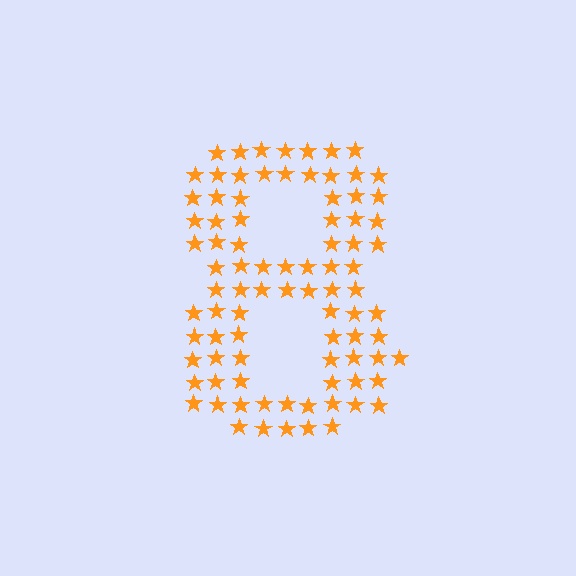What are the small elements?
The small elements are stars.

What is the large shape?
The large shape is the digit 8.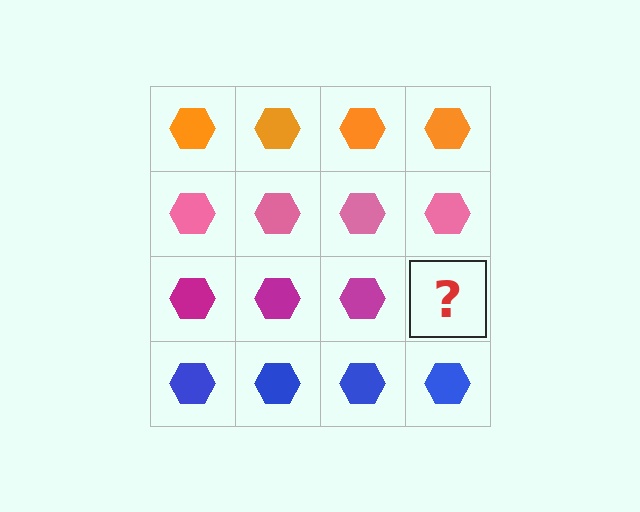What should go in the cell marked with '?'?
The missing cell should contain a magenta hexagon.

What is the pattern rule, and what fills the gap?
The rule is that each row has a consistent color. The gap should be filled with a magenta hexagon.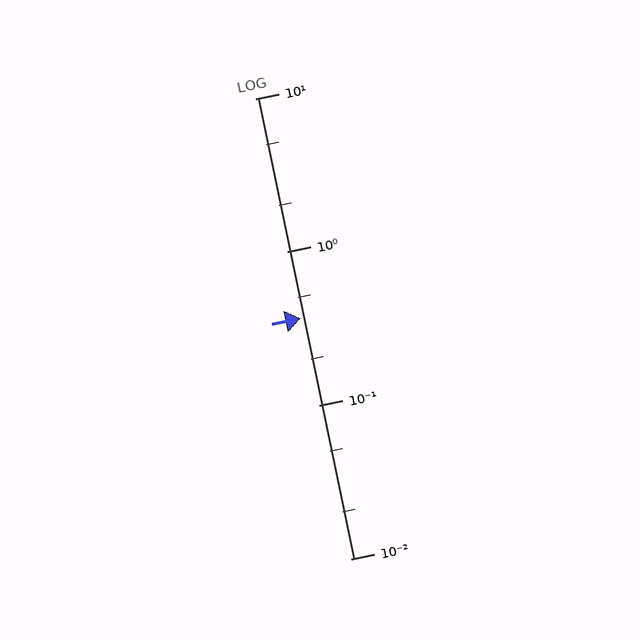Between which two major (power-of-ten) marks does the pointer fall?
The pointer is between 0.1 and 1.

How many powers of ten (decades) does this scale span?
The scale spans 3 decades, from 0.01 to 10.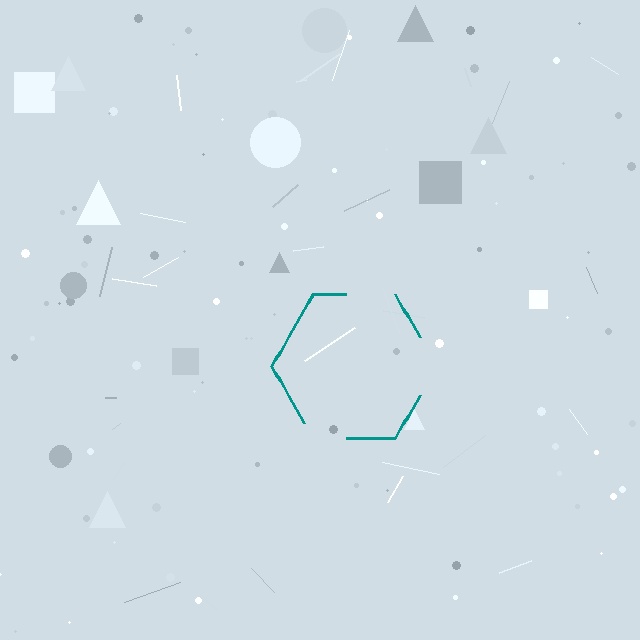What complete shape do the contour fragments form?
The contour fragments form a hexagon.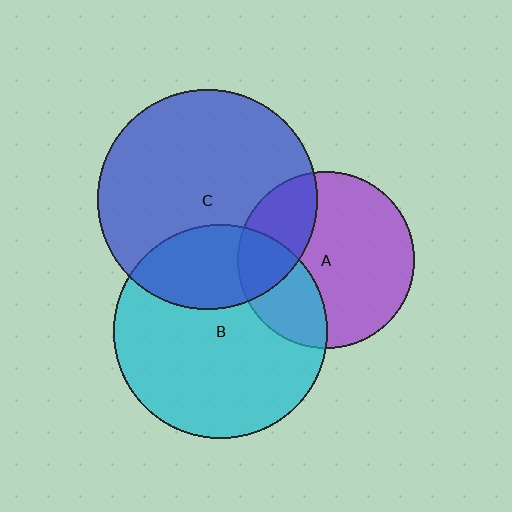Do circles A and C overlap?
Yes.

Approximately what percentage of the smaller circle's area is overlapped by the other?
Approximately 25%.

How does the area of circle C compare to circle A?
Approximately 1.5 times.